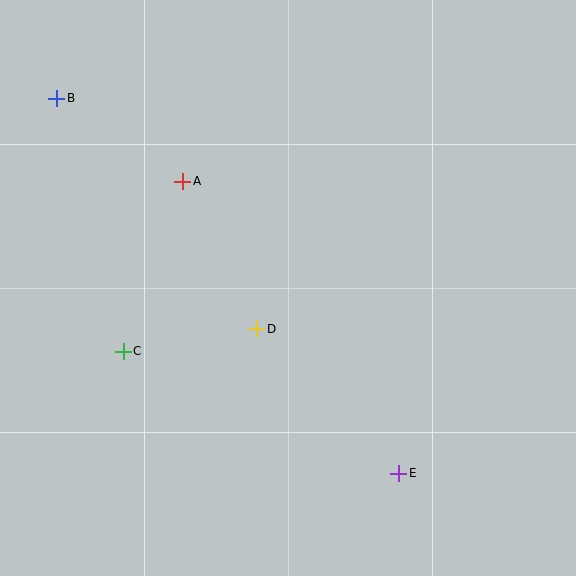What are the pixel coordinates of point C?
Point C is at (123, 351).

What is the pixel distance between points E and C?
The distance between E and C is 301 pixels.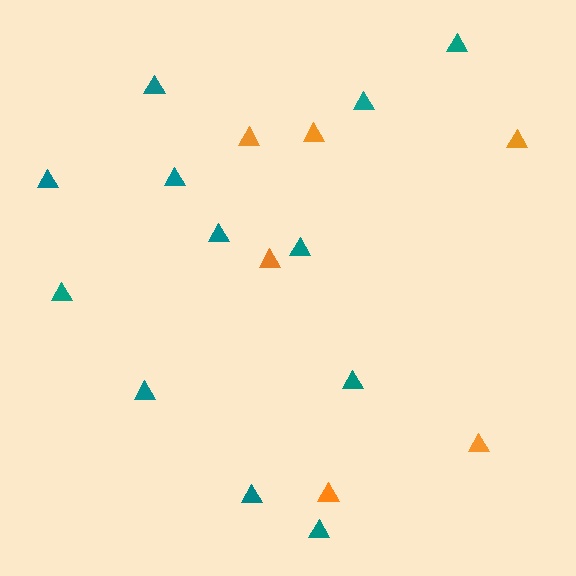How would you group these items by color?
There are 2 groups: one group of orange triangles (6) and one group of teal triangles (12).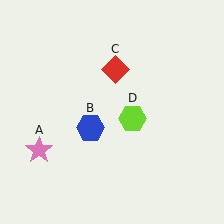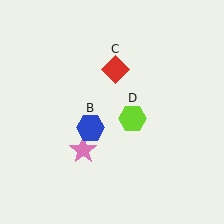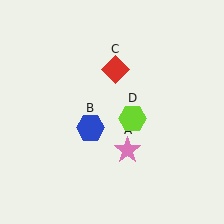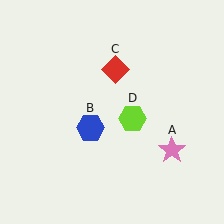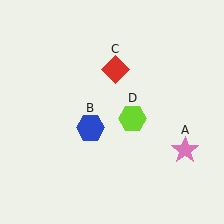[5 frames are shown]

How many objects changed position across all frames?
1 object changed position: pink star (object A).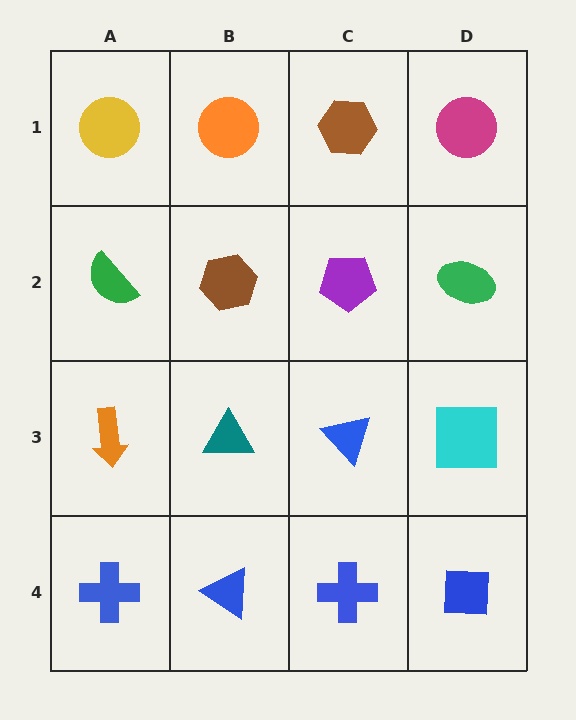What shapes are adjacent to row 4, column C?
A blue triangle (row 3, column C), a blue triangle (row 4, column B), a blue square (row 4, column D).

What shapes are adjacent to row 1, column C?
A purple pentagon (row 2, column C), an orange circle (row 1, column B), a magenta circle (row 1, column D).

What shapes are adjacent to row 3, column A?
A green semicircle (row 2, column A), a blue cross (row 4, column A), a teal triangle (row 3, column B).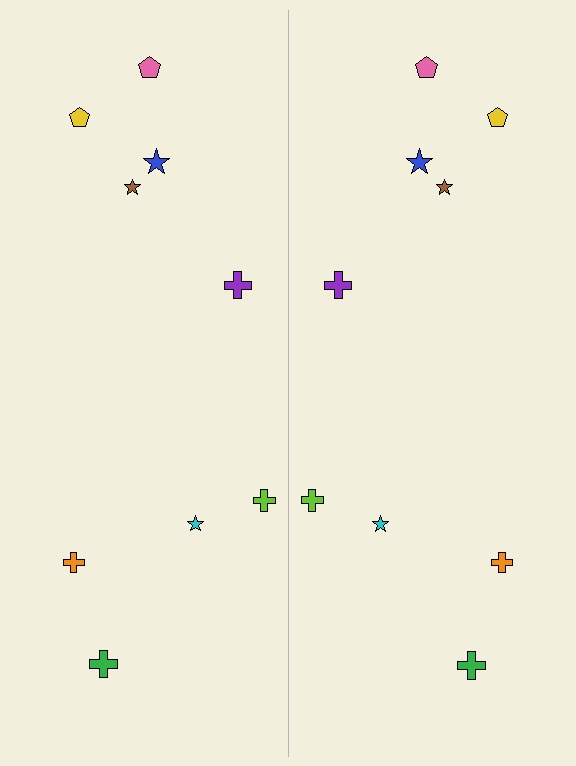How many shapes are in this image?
There are 18 shapes in this image.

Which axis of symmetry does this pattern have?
The pattern has a vertical axis of symmetry running through the center of the image.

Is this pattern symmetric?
Yes, this pattern has bilateral (reflection) symmetry.